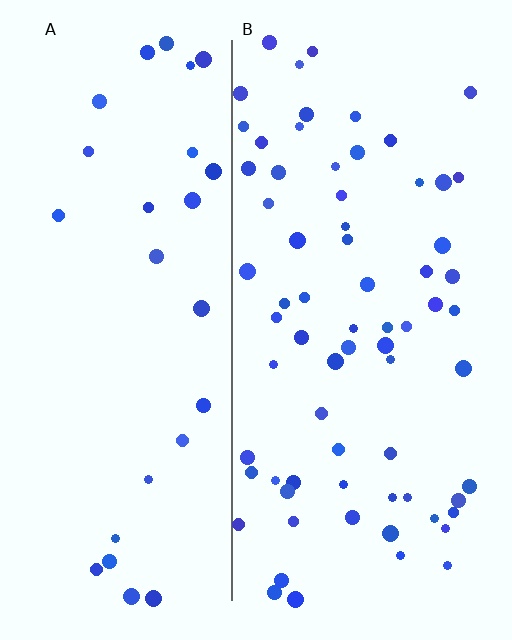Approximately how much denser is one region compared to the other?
Approximately 2.6× — region B over region A.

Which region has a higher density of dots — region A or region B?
B (the right).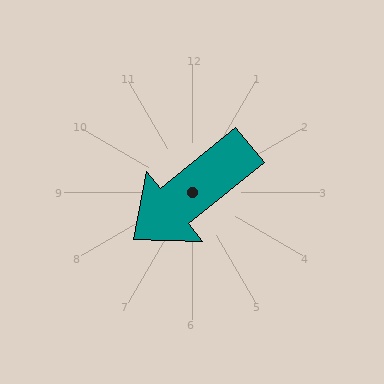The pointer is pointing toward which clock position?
Roughly 8 o'clock.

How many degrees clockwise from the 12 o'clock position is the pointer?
Approximately 231 degrees.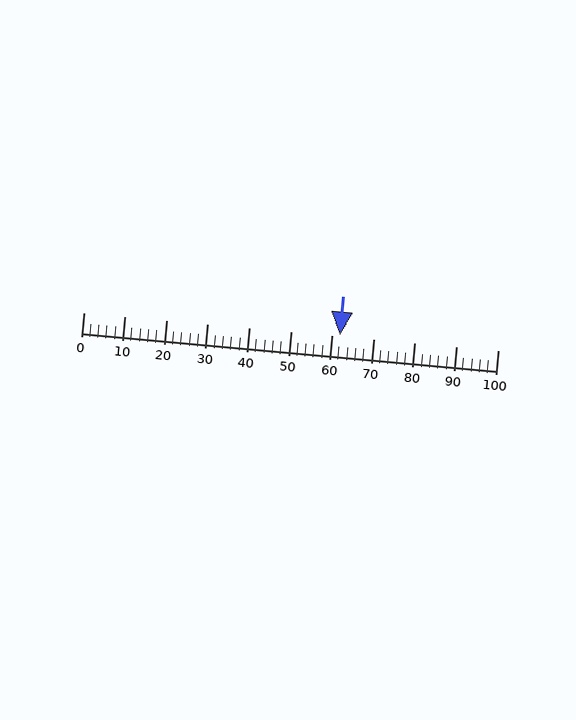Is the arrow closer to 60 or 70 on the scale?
The arrow is closer to 60.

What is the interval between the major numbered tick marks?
The major tick marks are spaced 10 units apart.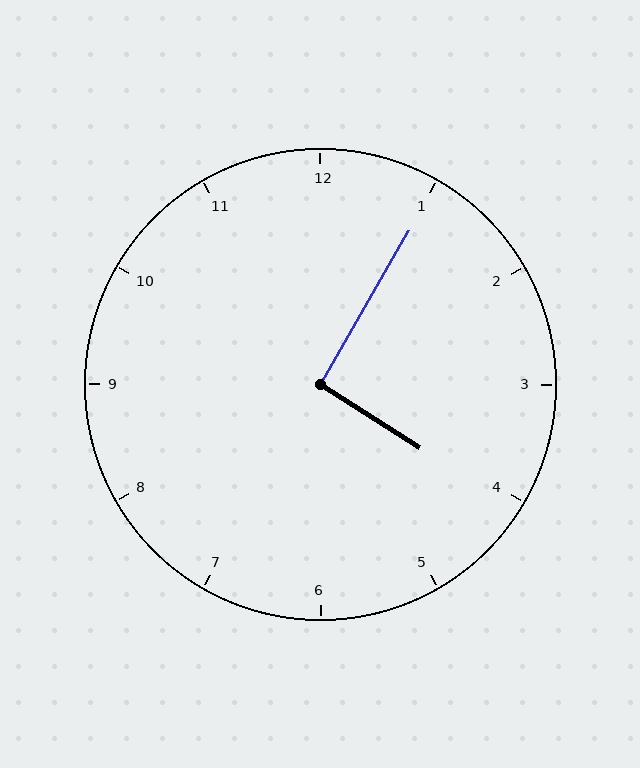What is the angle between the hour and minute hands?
Approximately 92 degrees.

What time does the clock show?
4:05.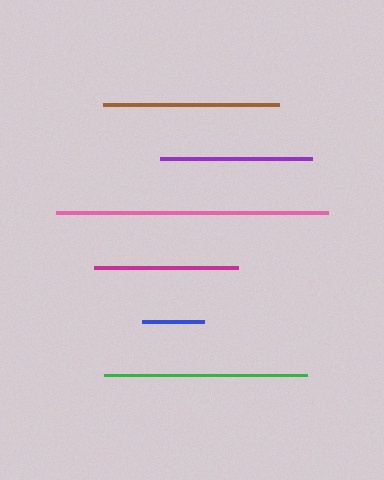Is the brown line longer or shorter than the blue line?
The brown line is longer than the blue line.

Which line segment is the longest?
The pink line is the longest at approximately 272 pixels.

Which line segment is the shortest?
The blue line is the shortest at approximately 62 pixels.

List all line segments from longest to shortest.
From longest to shortest: pink, green, brown, purple, magenta, blue.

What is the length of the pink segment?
The pink segment is approximately 272 pixels long.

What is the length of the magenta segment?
The magenta segment is approximately 144 pixels long.